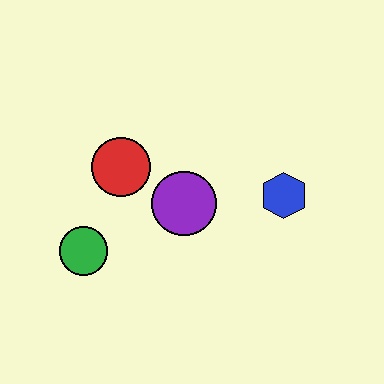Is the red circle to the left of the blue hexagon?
Yes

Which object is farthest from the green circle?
The blue hexagon is farthest from the green circle.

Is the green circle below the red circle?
Yes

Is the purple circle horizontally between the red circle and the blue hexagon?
Yes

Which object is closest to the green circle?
The red circle is closest to the green circle.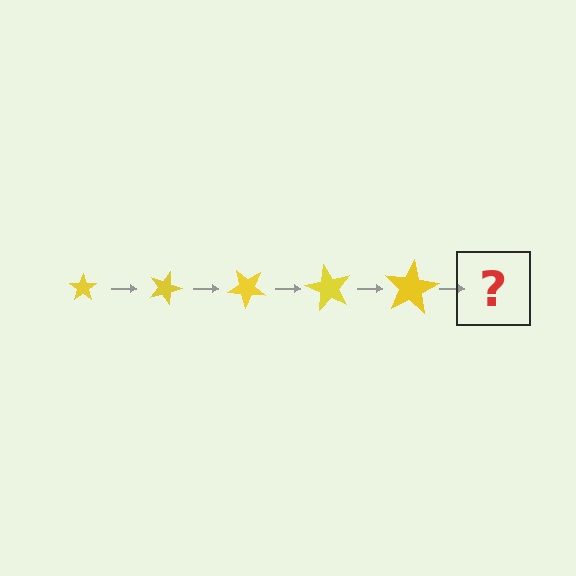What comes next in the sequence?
The next element should be a star, larger than the previous one and rotated 100 degrees from the start.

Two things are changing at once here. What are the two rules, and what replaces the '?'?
The two rules are that the star grows larger each step and it rotates 20 degrees each step. The '?' should be a star, larger than the previous one and rotated 100 degrees from the start.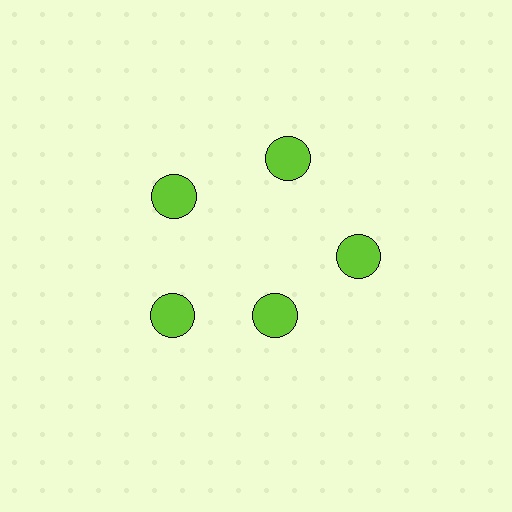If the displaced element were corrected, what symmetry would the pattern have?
It would have 5-fold rotational symmetry — the pattern would map onto itself every 72 degrees.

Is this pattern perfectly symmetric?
No. The 5 lime circles are arranged in a ring, but one element near the 5 o'clock position is pulled inward toward the center, breaking the 5-fold rotational symmetry.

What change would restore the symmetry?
The symmetry would be restored by moving it outward, back onto the ring so that all 5 circles sit at equal angles and equal distance from the center.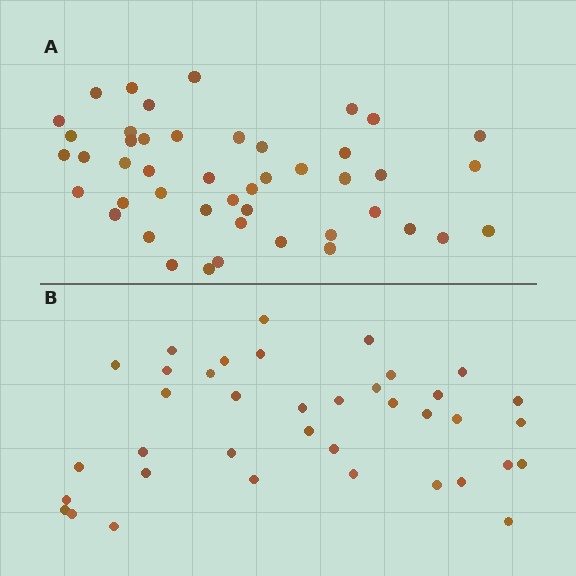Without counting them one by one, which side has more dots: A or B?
Region A (the top region) has more dots.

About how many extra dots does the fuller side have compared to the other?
Region A has roughly 8 or so more dots than region B.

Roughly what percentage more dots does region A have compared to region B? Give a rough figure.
About 20% more.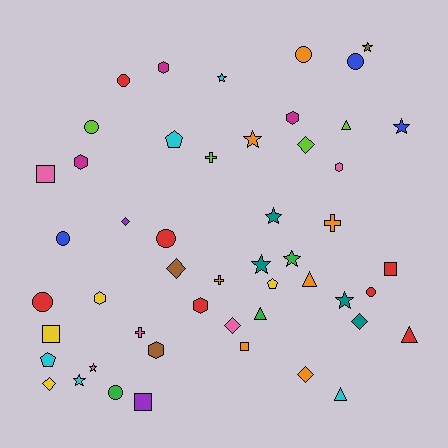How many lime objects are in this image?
There are 4 lime objects.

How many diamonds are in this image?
There are 7 diamonds.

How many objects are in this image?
There are 50 objects.